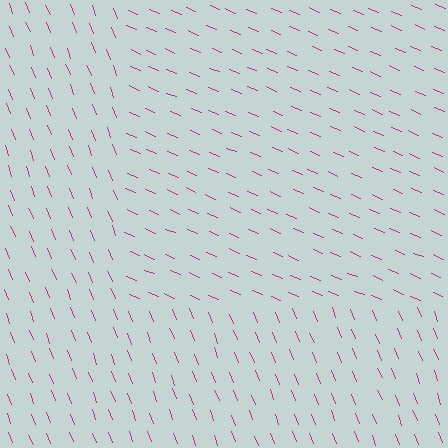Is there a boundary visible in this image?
Yes, there is a texture boundary formed by a change in line orientation.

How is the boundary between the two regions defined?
The boundary is defined purely by a change in line orientation (approximately 45 degrees difference). All lines are the same color and thickness.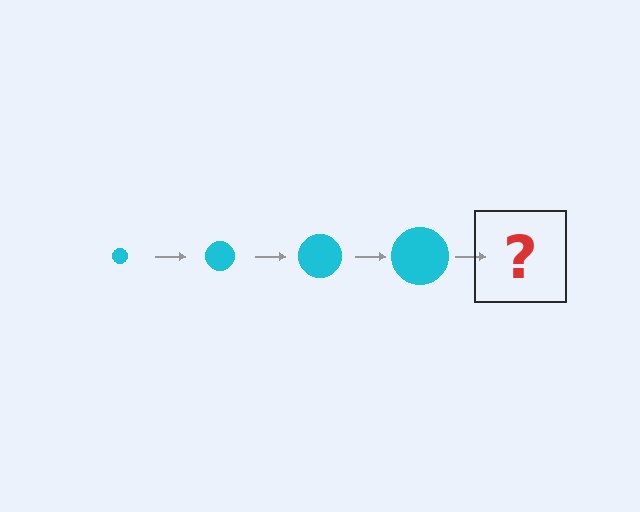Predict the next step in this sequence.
The next step is a cyan circle, larger than the previous one.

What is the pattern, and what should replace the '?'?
The pattern is that the circle gets progressively larger each step. The '?' should be a cyan circle, larger than the previous one.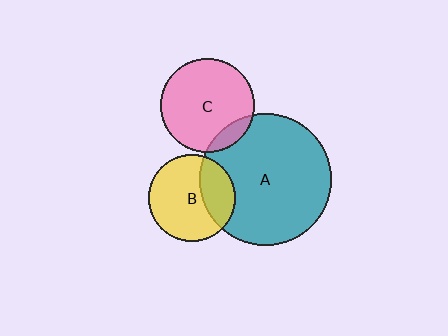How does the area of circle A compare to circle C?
Approximately 2.0 times.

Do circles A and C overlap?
Yes.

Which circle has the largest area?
Circle A (teal).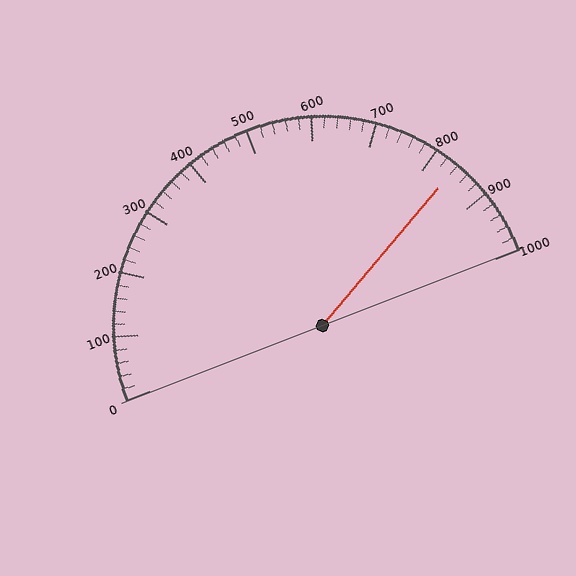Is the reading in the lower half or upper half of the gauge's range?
The reading is in the upper half of the range (0 to 1000).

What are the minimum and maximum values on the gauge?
The gauge ranges from 0 to 1000.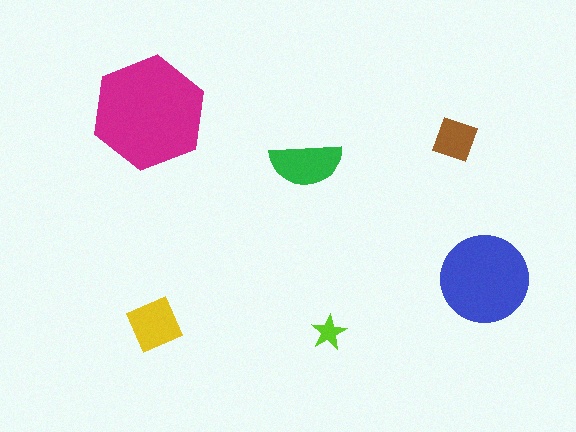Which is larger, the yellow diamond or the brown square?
The yellow diamond.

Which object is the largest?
The magenta hexagon.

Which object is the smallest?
The lime star.